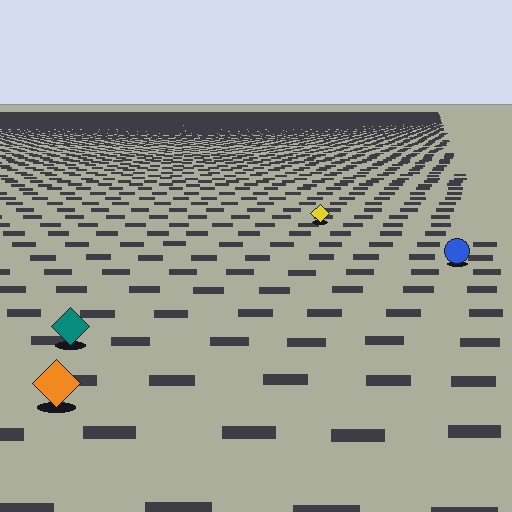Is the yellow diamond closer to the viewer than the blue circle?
No. The blue circle is closer — you can tell from the texture gradient: the ground texture is coarser near it.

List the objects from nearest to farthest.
From nearest to farthest: the orange diamond, the teal diamond, the blue circle, the yellow diamond.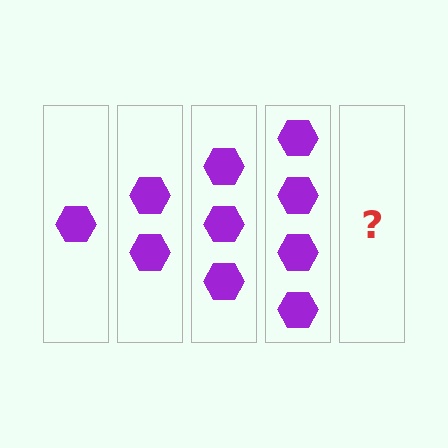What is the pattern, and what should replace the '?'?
The pattern is that each step adds one more hexagon. The '?' should be 5 hexagons.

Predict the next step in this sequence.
The next step is 5 hexagons.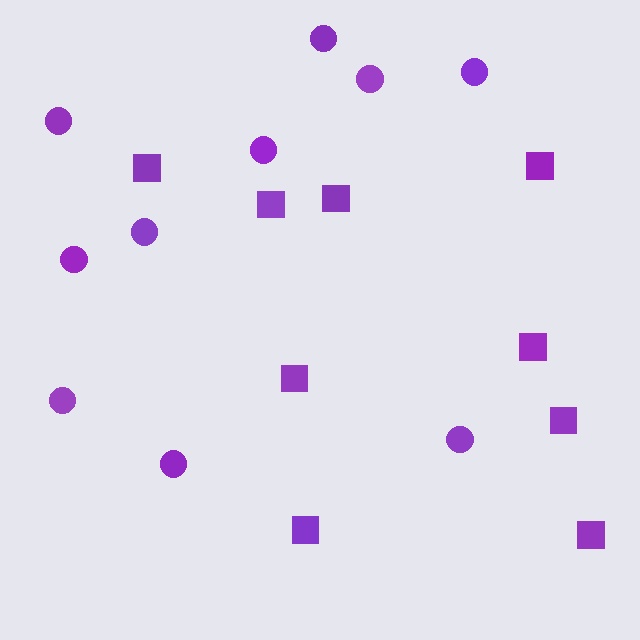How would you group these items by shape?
There are 2 groups: one group of squares (9) and one group of circles (10).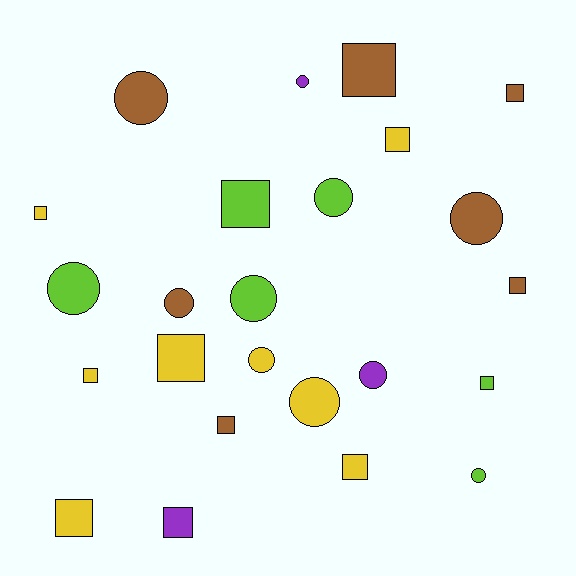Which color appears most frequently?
Yellow, with 8 objects.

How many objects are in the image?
There are 24 objects.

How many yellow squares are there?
There are 6 yellow squares.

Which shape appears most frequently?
Square, with 13 objects.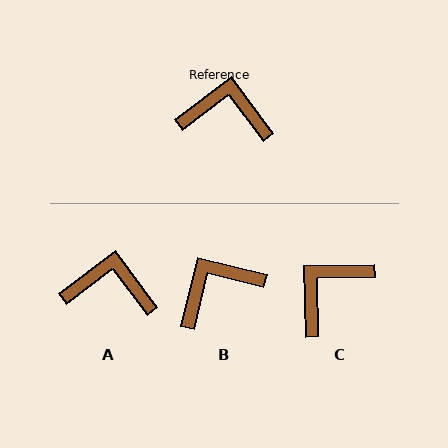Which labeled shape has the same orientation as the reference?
A.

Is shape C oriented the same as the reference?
No, it is off by about 54 degrees.